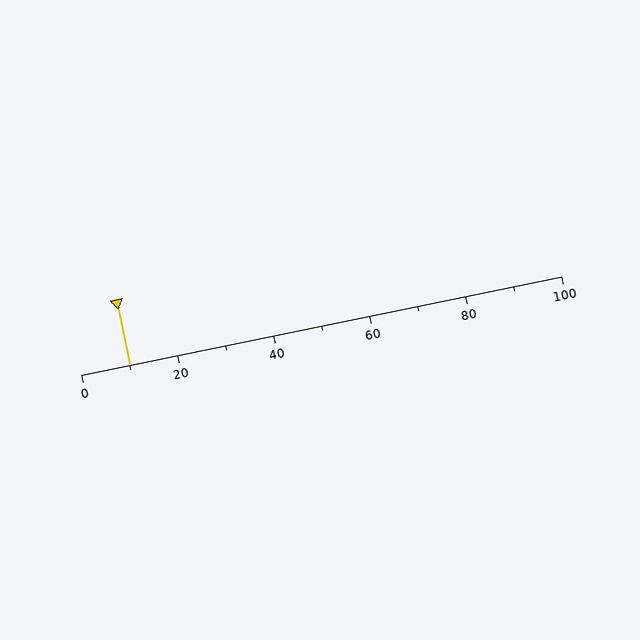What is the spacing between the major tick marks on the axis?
The major ticks are spaced 20 apart.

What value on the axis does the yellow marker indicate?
The marker indicates approximately 10.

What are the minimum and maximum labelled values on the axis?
The axis runs from 0 to 100.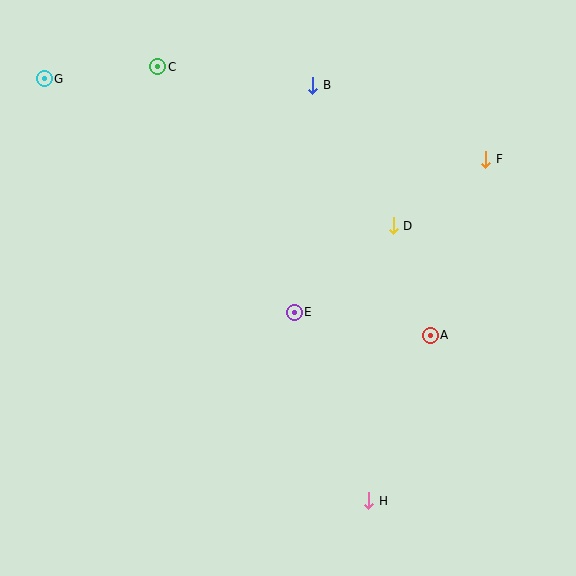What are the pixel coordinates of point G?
Point G is at (44, 79).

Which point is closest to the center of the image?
Point E at (294, 312) is closest to the center.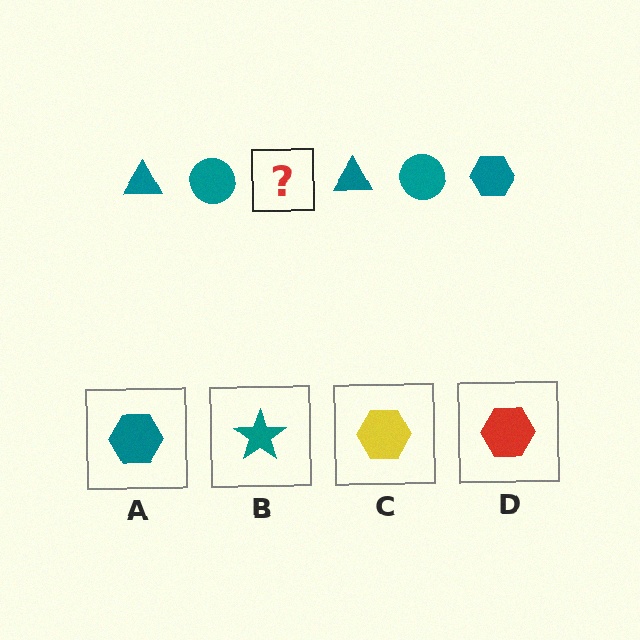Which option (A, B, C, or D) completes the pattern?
A.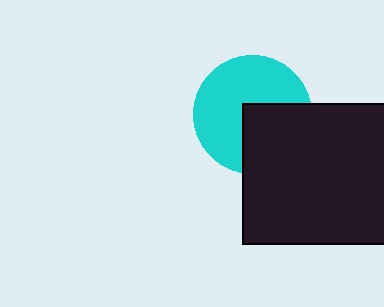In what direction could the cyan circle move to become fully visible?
The cyan circle could move toward the upper-left. That would shift it out from behind the black rectangle entirely.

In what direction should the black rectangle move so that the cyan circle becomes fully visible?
The black rectangle should move toward the lower-right. That is the shortest direction to clear the overlap and leave the cyan circle fully visible.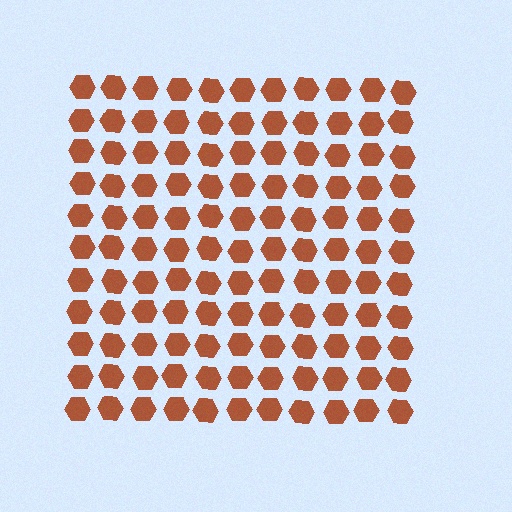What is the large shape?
The large shape is a square.